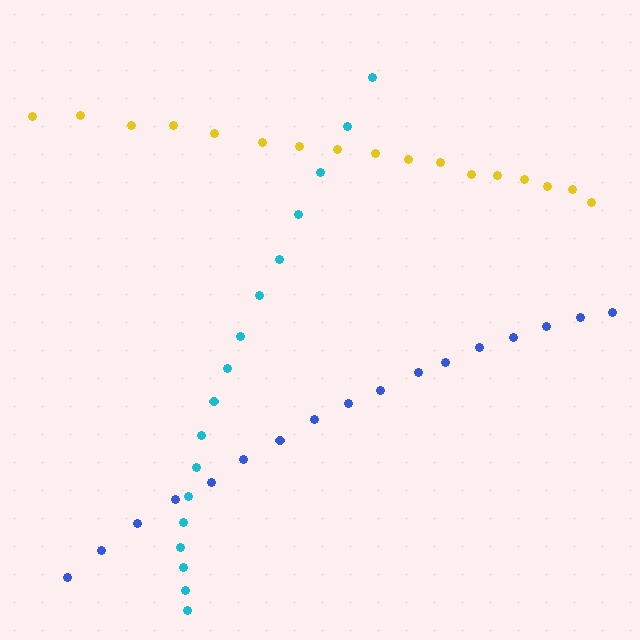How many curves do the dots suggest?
There are 3 distinct paths.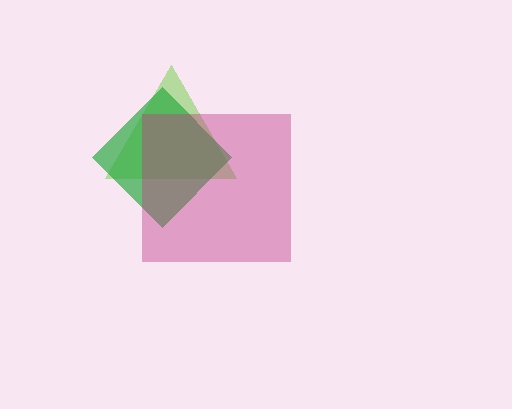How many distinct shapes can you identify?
There are 3 distinct shapes: a lime triangle, a green diamond, a magenta square.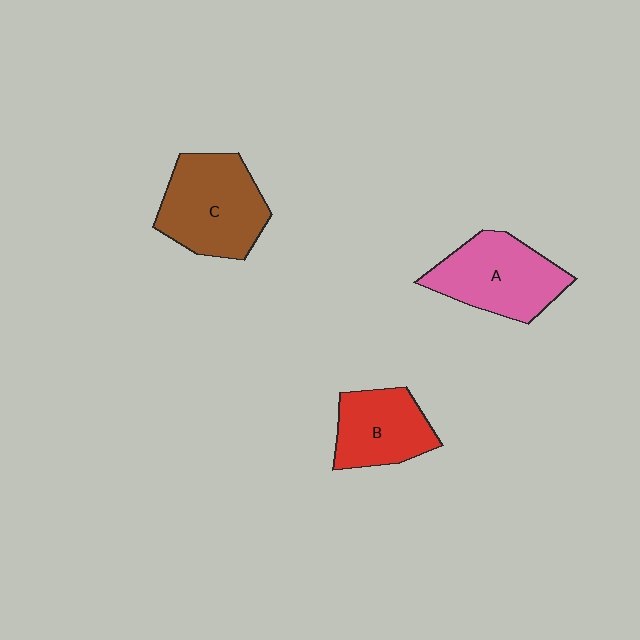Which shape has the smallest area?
Shape B (red).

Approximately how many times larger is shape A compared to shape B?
Approximately 1.3 times.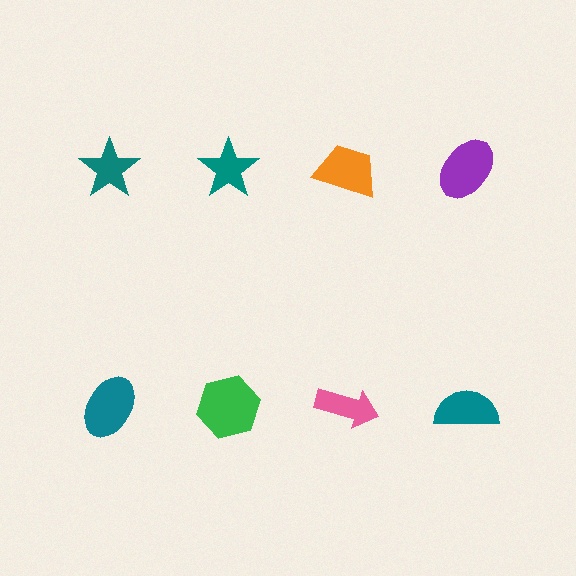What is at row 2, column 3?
A pink arrow.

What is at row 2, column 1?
A teal ellipse.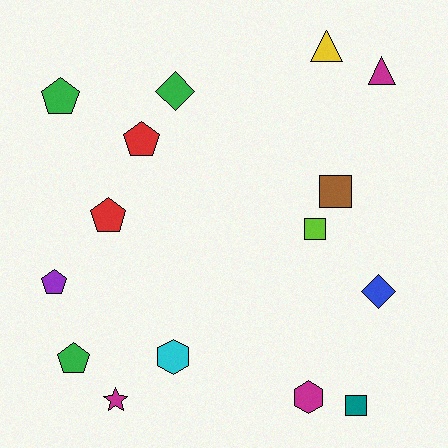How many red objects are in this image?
There are 2 red objects.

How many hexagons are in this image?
There are 2 hexagons.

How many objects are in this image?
There are 15 objects.